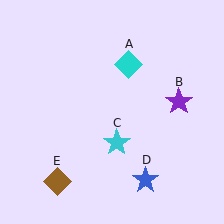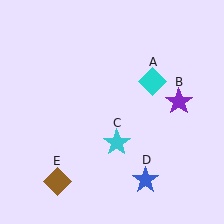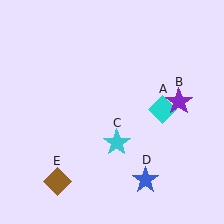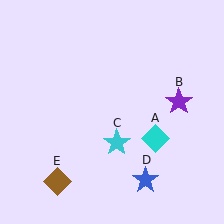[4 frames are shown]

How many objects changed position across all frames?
1 object changed position: cyan diamond (object A).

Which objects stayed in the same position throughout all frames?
Purple star (object B) and cyan star (object C) and blue star (object D) and brown diamond (object E) remained stationary.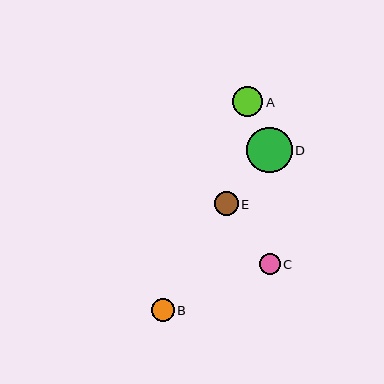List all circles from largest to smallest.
From largest to smallest: D, A, E, B, C.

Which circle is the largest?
Circle D is the largest with a size of approximately 46 pixels.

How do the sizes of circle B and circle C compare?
Circle B and circle C are approximately the same size.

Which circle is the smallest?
Circle C is the smallest with a size of approximately 21 pixels.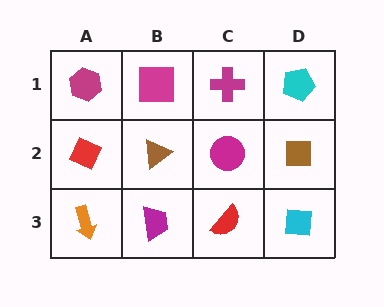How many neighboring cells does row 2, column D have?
3.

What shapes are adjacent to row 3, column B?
A brown triangle (row 2, column B), an orange arrow (row 3, column A), a red semicircle (row 3, column C).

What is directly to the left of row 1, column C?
A magenta square.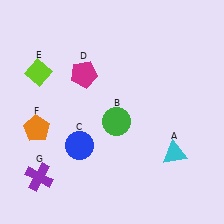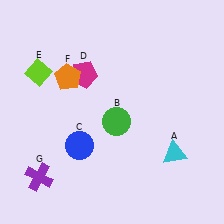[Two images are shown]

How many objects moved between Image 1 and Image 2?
1 object moved between the two images.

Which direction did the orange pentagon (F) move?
The orange pentagon (F) moved up.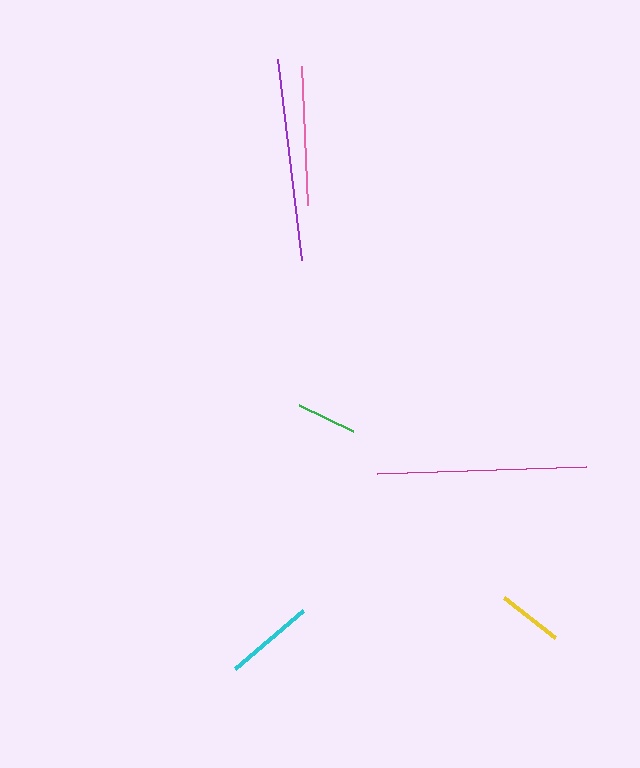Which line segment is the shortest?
The green line is the shortest at approximately 60 pixels.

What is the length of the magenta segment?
The magenta segment is approximately 209 pixels long.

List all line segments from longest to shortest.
From longest to shortest: magenta, purple, pink, cyan, yellow, green.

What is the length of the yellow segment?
The yellow segment is approximately 65 pixels long.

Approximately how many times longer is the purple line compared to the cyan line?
The purple line is approximately 2.3 times the length of the cyan line.